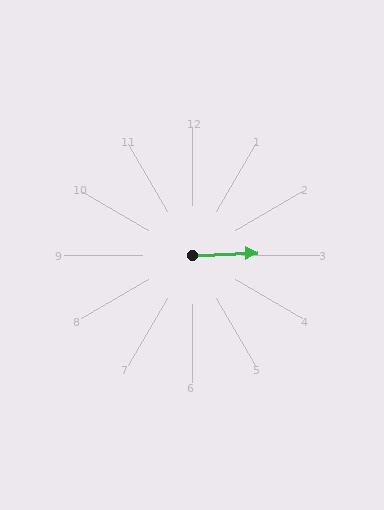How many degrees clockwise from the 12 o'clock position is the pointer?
Approximately 88 degrees.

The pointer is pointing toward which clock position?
Roughly 3 o'clock.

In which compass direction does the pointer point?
East.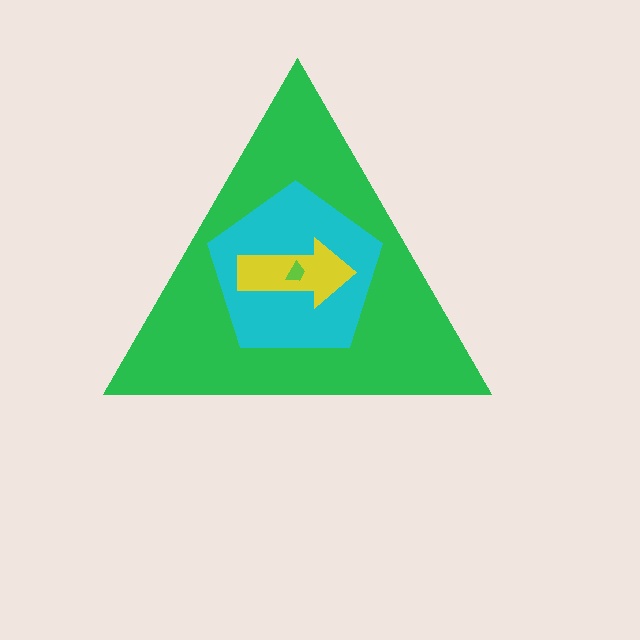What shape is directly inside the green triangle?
The cyan pentagon.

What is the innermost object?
The lime trapezoid.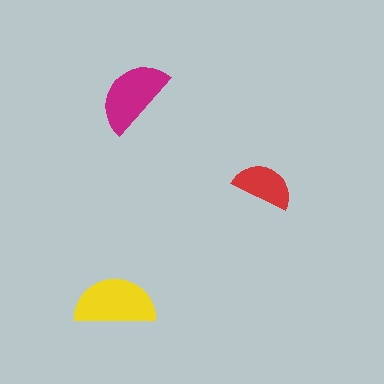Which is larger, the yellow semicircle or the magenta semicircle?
The yellow one.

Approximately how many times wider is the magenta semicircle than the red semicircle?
About 1.5 times wider.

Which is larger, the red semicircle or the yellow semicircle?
The yellow one.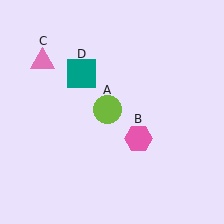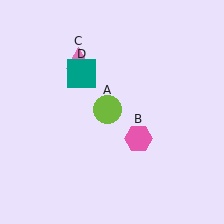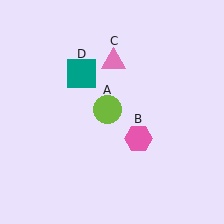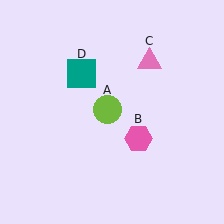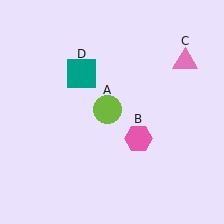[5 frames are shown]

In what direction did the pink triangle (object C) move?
The pink triangle (object C) moved right.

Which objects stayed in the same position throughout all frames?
Lime circle (object A) and pink hexagon (object B) and teal square (object D) remained stationary.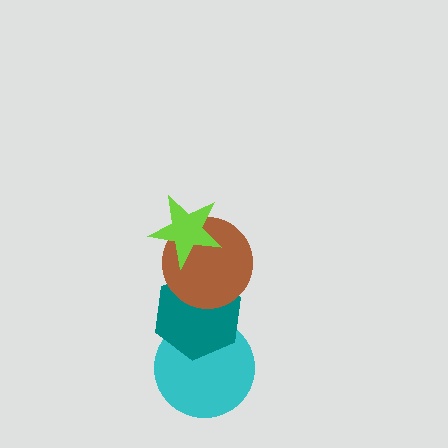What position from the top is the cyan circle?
The cyan circle is 4th from the top.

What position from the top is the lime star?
The lime star is 1st from the top.